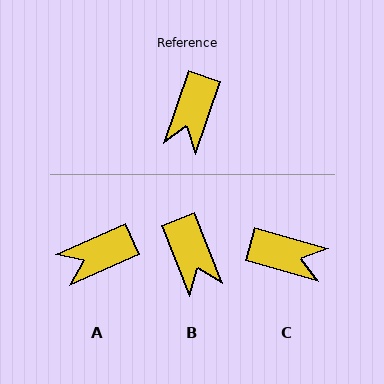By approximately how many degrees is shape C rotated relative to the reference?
Approximately 93 degrees counter-clockwise.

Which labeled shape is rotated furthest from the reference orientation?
C, about 93 degrees away.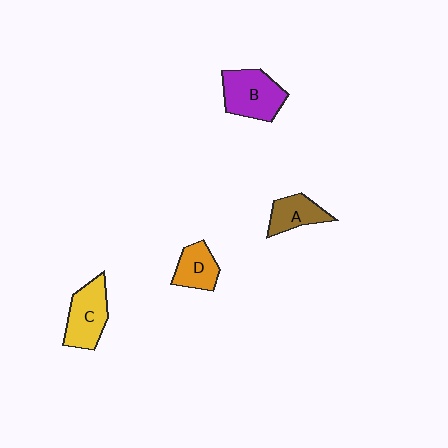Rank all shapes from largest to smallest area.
From largest to smallest: B (purple), C (yellow), A (brown), D (orange).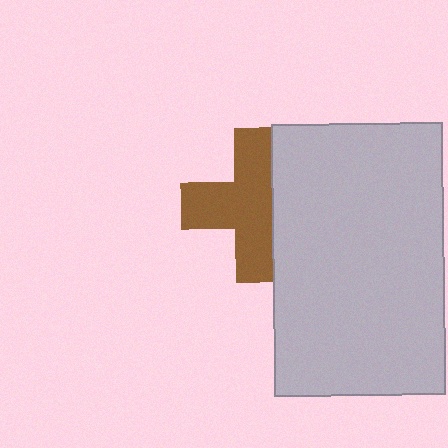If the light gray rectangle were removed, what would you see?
You would see the complete brown cross.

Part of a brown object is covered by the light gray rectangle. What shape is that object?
It is a cross.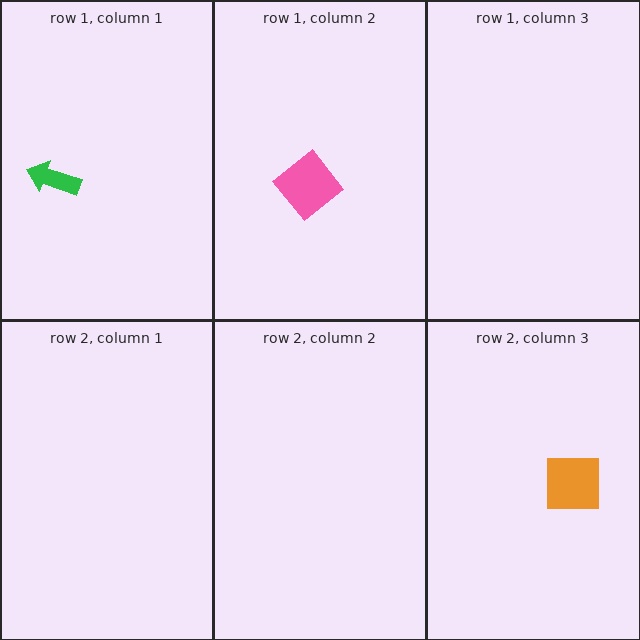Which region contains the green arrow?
The row 1, column 1 region.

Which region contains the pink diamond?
The row 1, column 2 region.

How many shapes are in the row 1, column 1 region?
1.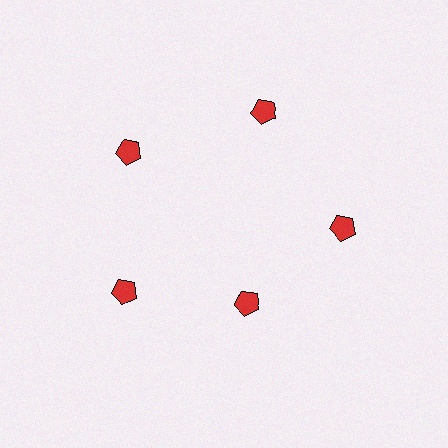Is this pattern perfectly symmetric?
No. The 5 red pentagons are arranged in a ring, but one element near the 5 o'clock position is pulled inward toward the center, breaking the 5-fold rotational symmetry.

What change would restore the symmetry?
The symmetry would be restored by moving it outward, back onto the ring so that all 5 pentagons sit at equal angles and equal distance from the center.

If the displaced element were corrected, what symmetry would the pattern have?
It would have 5-fold rotational symmetry — the pattern would map onto itself every 72 degrees.